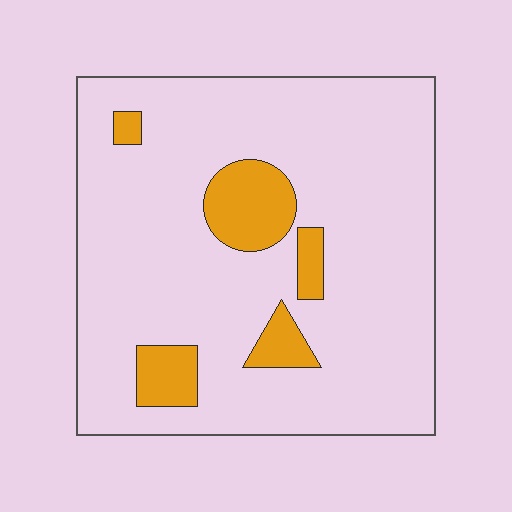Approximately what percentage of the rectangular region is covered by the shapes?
Approximately 15%.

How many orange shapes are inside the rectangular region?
5.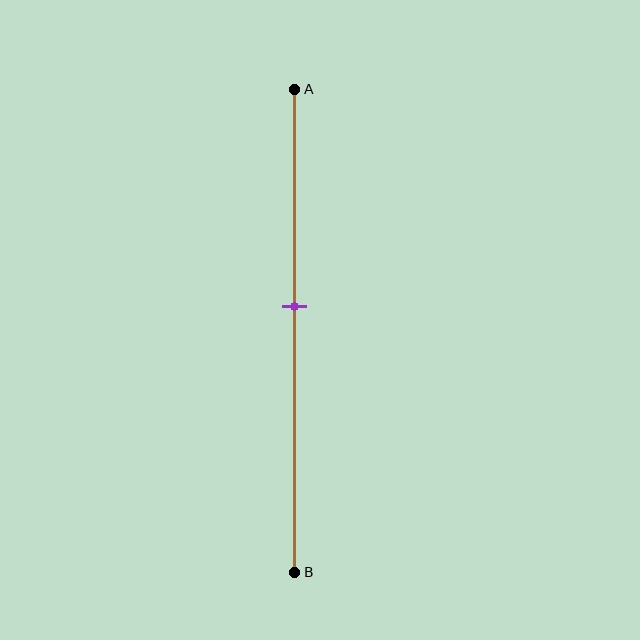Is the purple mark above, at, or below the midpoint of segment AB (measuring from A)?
The purple mark is above the midpoint of segment AB.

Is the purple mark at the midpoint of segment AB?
No, the mark is at about 45% from A, not at the 50% midpoint.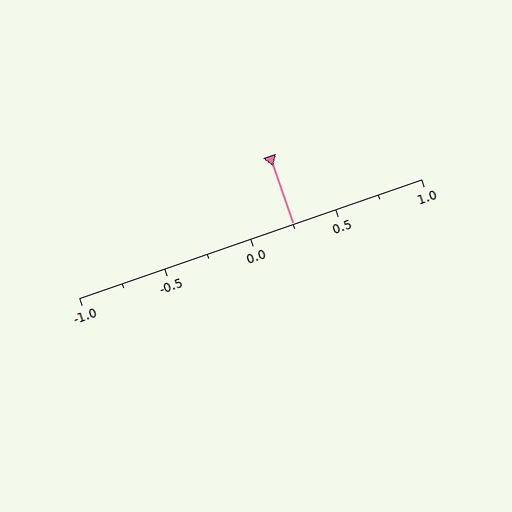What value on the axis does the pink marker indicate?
The marker indicates approximately 0.25.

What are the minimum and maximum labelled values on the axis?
The axis runs from -1.0 to 1.0.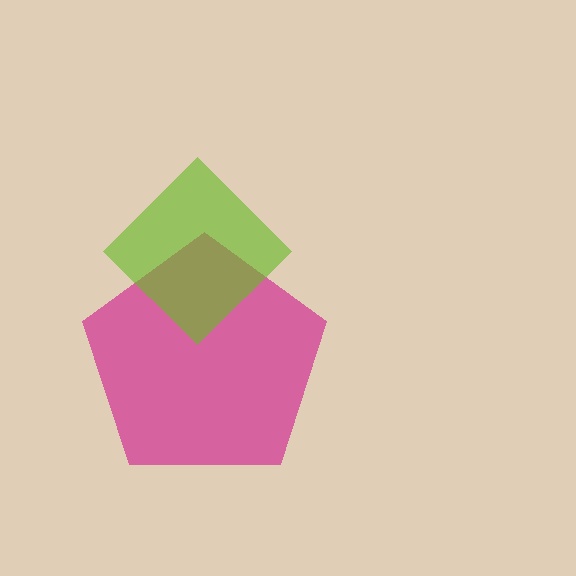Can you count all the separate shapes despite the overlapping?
Yes, there are 2 separate shapes.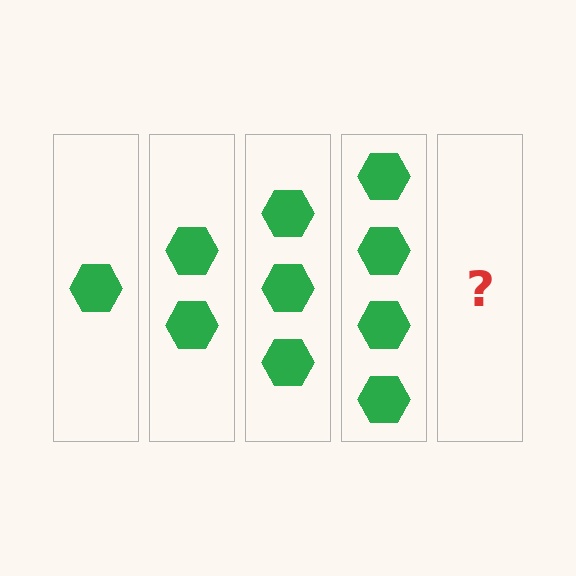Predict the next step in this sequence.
The next step is 5 hexagons.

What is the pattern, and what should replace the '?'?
The pattern is that each step adds one more hexagon. The '?' should be 5 hexagons.